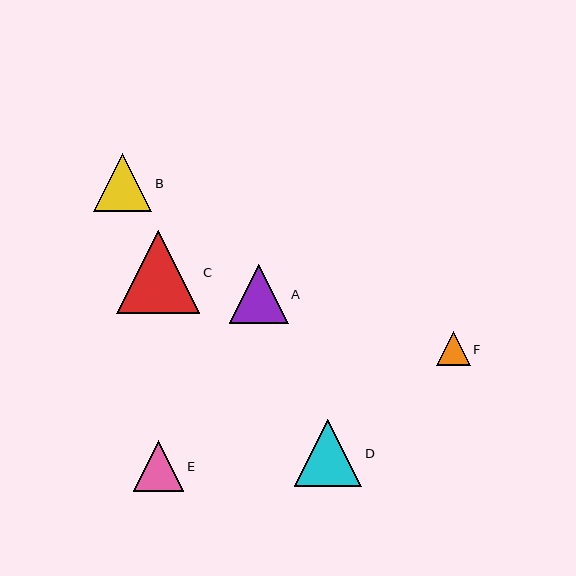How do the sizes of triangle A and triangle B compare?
Triangle A and triangle B are approximately the same size.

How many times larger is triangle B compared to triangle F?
Triangle B is approximately 1.7 times the size of triangle F.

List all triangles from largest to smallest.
From largest to smallest: C, D, A, B, E, F.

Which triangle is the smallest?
Triangle F is the smallest with a size of approximately 34 pixels.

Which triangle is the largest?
Triangle C is the largest with a size of approximately 83 pixels.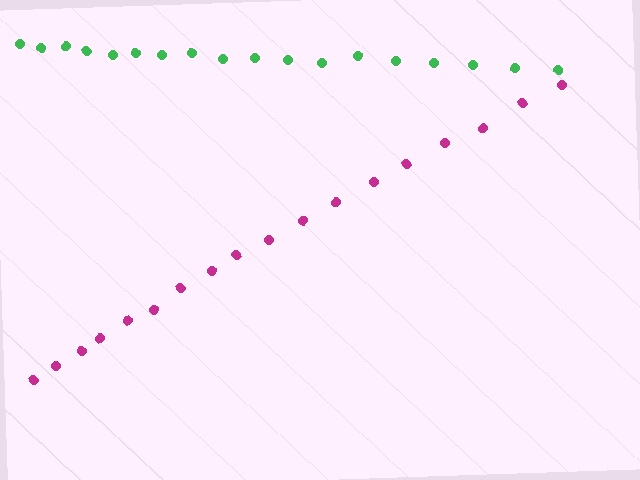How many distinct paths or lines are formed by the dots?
There are 2 distinct paths.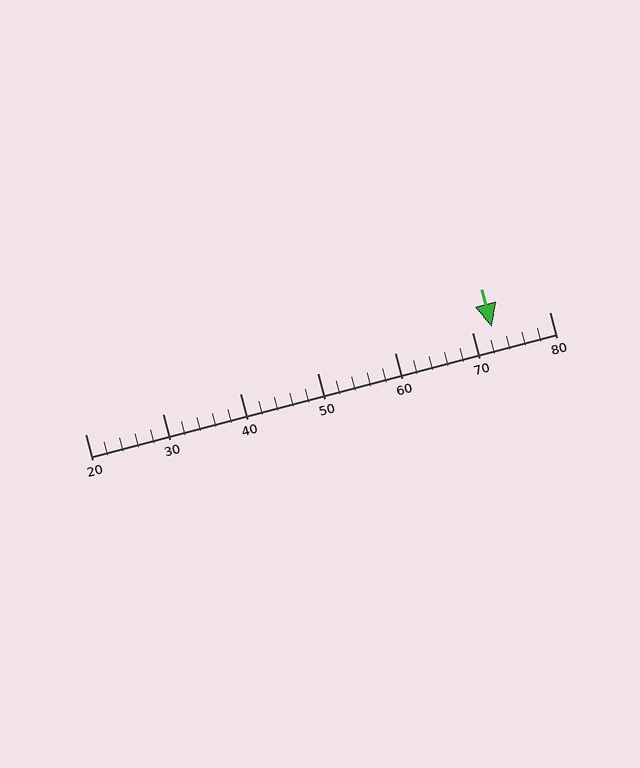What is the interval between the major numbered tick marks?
The major tick marks are spaced 10 units apart.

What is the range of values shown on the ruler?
The ruler shows values from 20 to 80.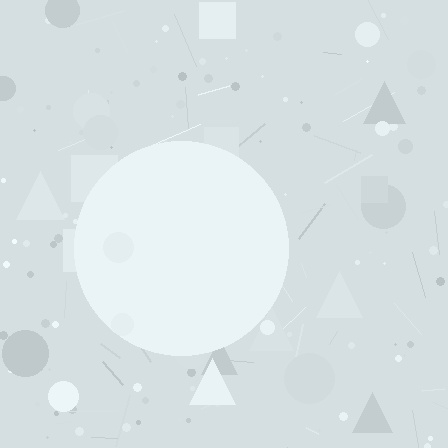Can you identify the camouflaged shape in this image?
The camouflaged shape is a circle.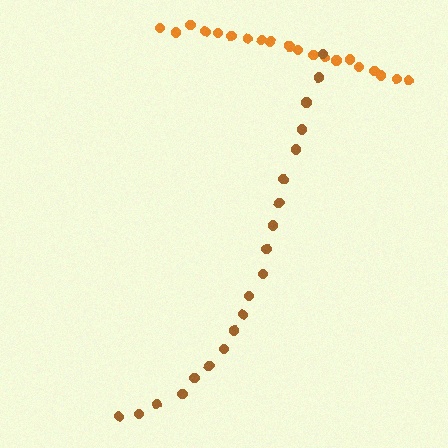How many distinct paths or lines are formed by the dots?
There are 2 distinct paths.